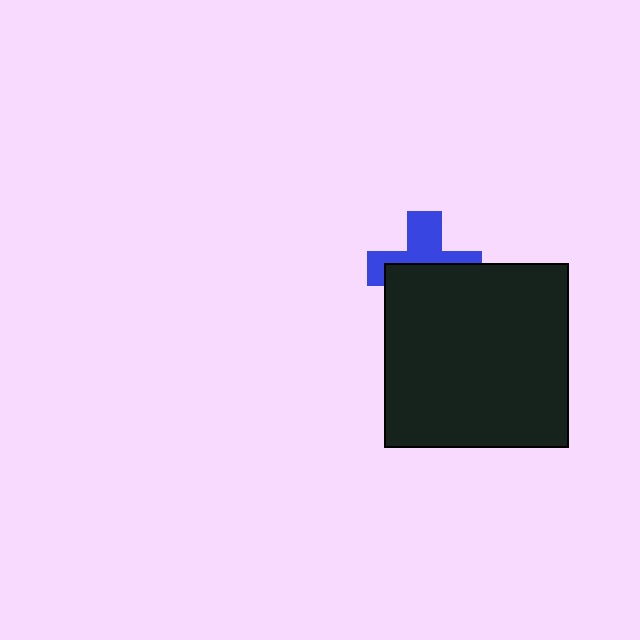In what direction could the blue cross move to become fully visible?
The blue cross could move up. That would shift it out from behind the black square entirely.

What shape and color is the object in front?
The object in front is a black square.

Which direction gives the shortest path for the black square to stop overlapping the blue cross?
Moving down gives the shortest separation.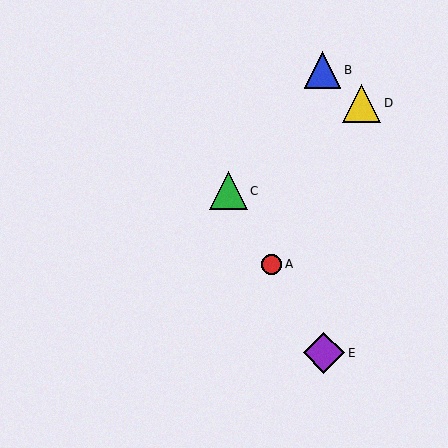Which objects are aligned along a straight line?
Objects A, C, E are aligned along a straight line.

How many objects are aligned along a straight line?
3 objects (A, C, E) are aligned along a straight line.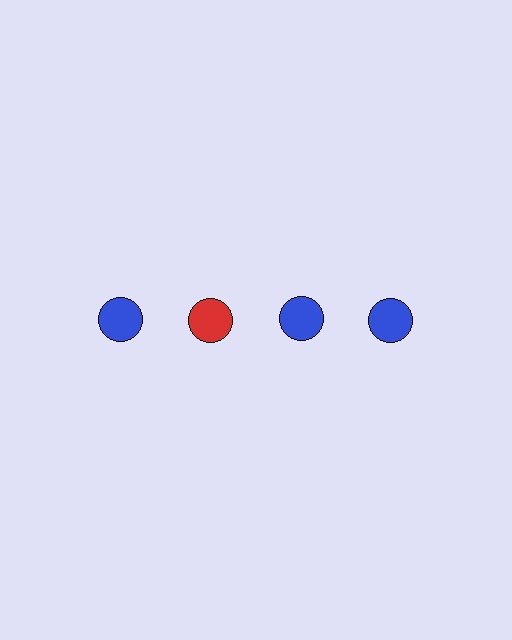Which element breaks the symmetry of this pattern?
The red circle in the top row, second from left column breaks the symmetry. All other shapes are blue circles.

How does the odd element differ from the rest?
It has a different color: red instead of blue.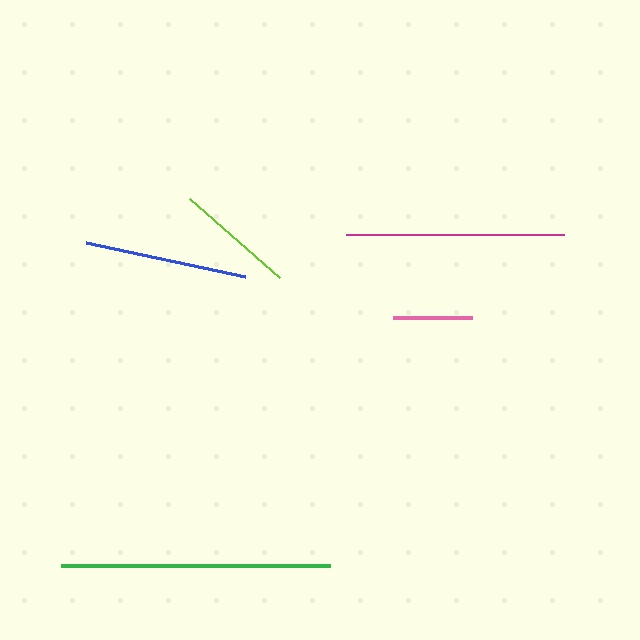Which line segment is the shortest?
The pink line is the shortest at approximately 79 pixels.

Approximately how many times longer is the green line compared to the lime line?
The green line is approximately 2.2 times the length of the lime line.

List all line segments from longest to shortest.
From longest to shortest: green, magenta, blue, lime, pink.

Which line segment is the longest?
The green line is the longest at approximately 269 pixels.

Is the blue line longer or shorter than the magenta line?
The magenta line is longer than the blue line.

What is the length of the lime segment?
The lime segment is approximately 120 pixels long.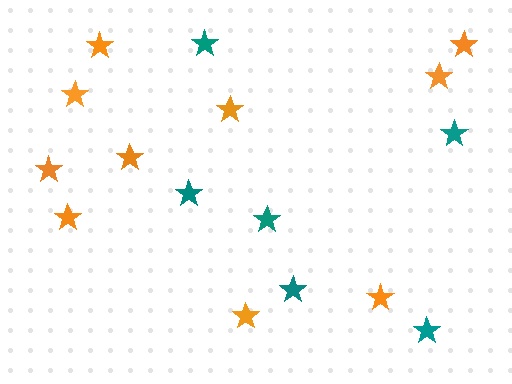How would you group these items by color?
There are 2 groups: one group of teal stars (6) and one group of orange stars (10).